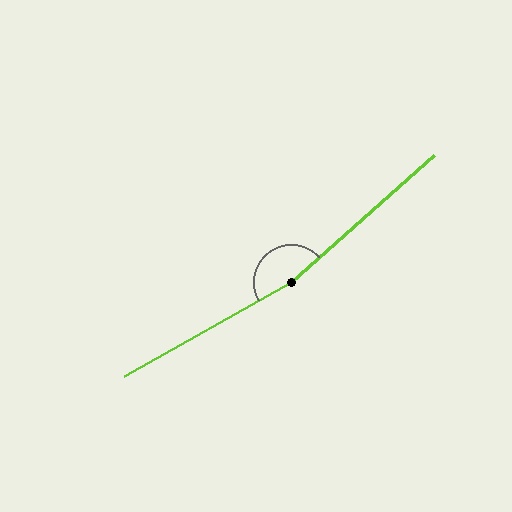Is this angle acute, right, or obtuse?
It is obtuse.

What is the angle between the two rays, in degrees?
Approximately 168 degrees.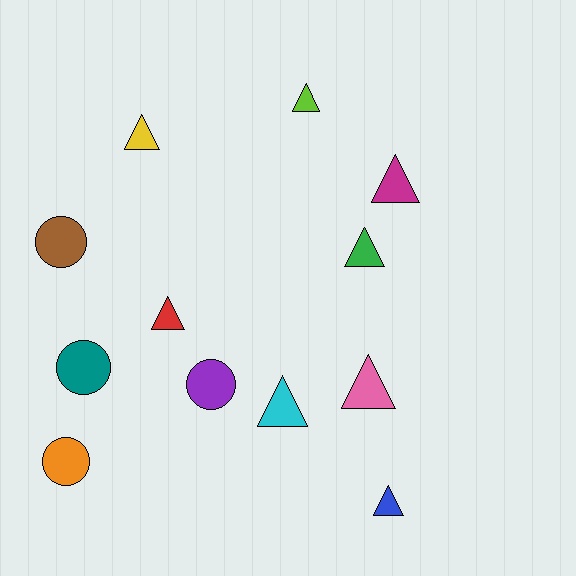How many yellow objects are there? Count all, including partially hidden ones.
There is 1 yellow object.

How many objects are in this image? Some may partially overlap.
There are 12 objects.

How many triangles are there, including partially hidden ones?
There are 8 triangles.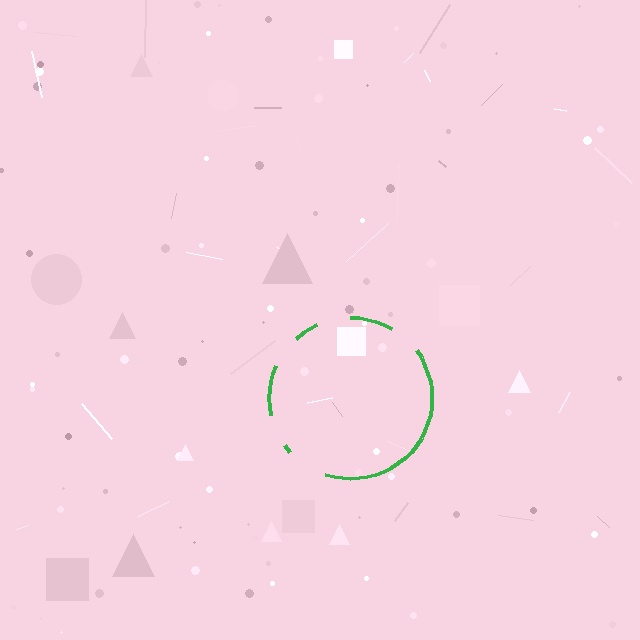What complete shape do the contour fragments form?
The contour fragments form a circle.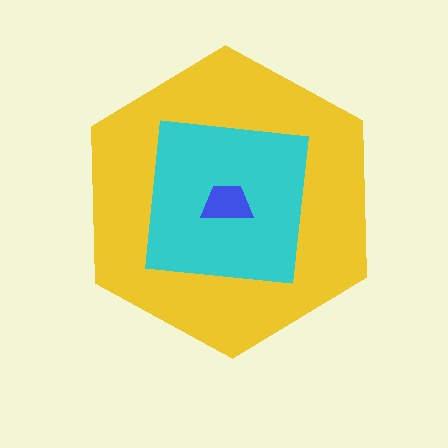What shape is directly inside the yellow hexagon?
The cyan square.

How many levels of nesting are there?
3.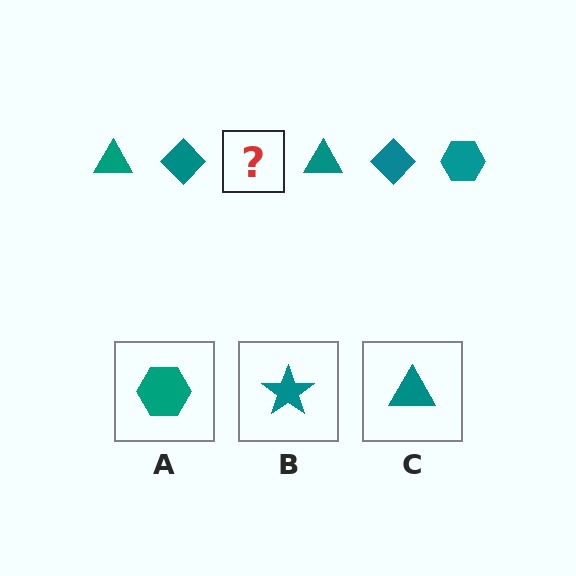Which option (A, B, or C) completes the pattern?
A.